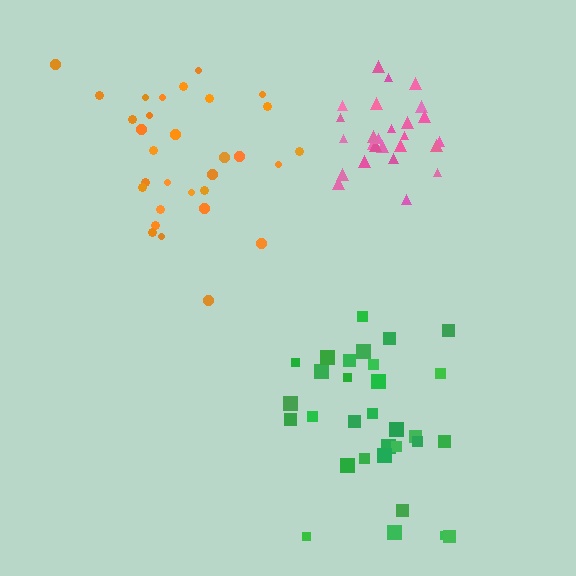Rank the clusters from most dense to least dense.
pink, green, orange.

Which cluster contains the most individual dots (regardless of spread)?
Green (31).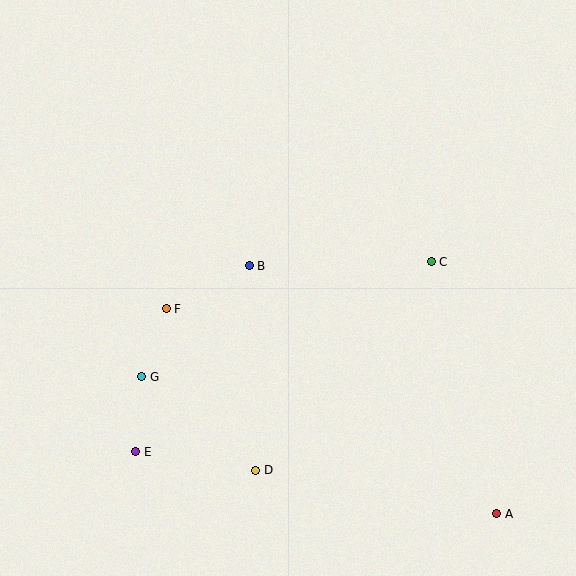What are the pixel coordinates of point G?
Point G is at (142, 377).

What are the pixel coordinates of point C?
Point C is at (431, 262).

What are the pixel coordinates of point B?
Point B is at (249, 266).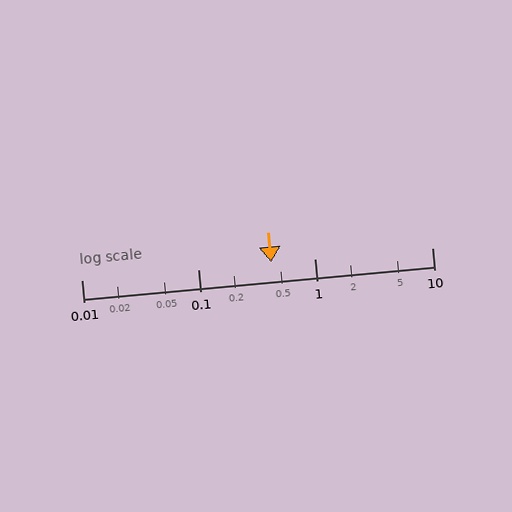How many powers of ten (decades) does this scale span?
The scale spans 3 decades, from 0.01 to 10.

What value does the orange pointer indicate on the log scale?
The pointer indicates approximately 0.42.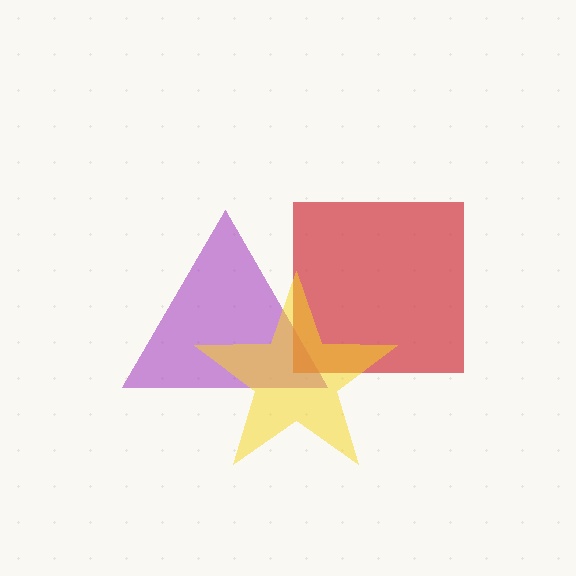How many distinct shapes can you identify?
There are 3 distinct shapes: a purple triangle, a red square, a yellow star.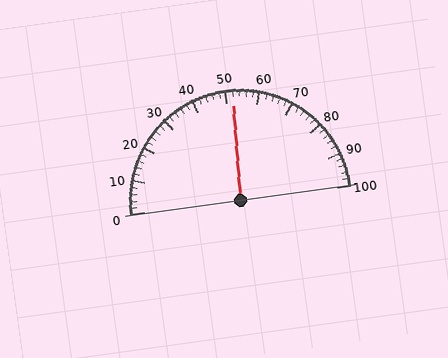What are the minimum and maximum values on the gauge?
The gauge ranges from 0 to 100.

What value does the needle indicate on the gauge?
The needle indicates approximately 52.